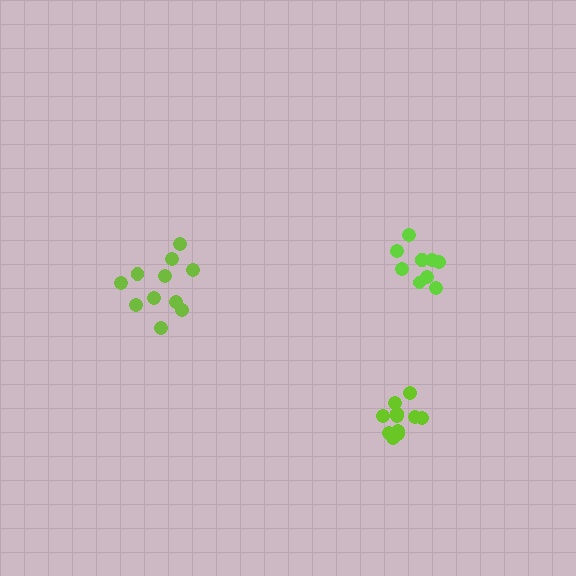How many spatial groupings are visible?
There are 3 spatial groupings.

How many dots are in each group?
Group 1: 11 dots, Group 2: 11 dots, Group 3: 10 dots (32 total).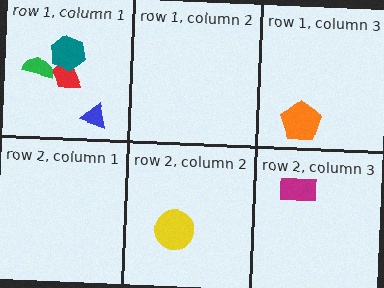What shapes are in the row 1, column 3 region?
The orange pentagon.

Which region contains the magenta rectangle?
The row 2, column 3 region.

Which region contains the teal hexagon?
The row 1, column 1 region.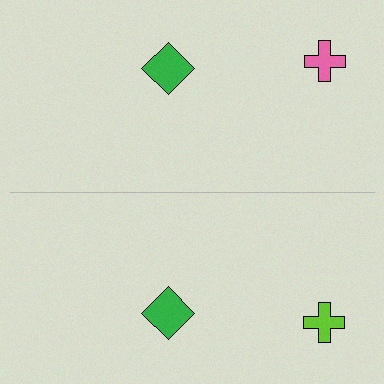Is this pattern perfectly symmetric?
No, the pattern is not perfectly symmetric. The lime cross on the bottom side breaks the symmetry — its mirror counterpart is pink.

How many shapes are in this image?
There are 4 shapes in this image.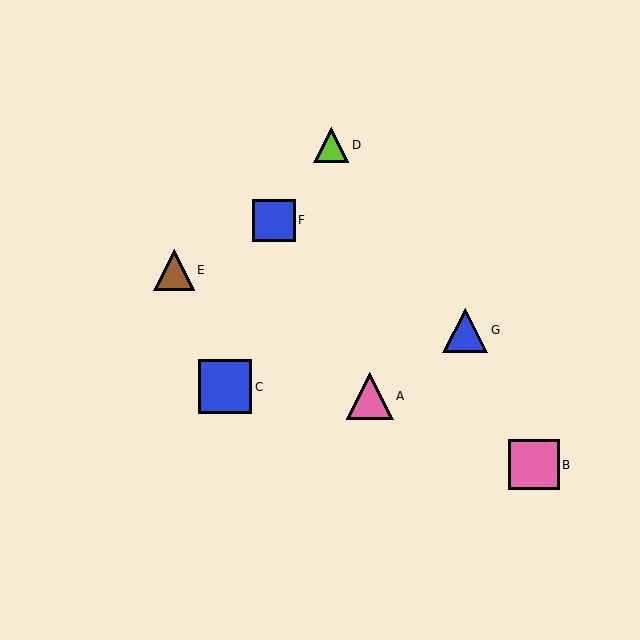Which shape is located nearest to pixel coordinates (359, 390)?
The pink triangle (labeled A) at (370, 396) is nearest to that location.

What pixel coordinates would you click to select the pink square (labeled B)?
Click at (534, 465) to select the pink square B.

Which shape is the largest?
The blue square (labeled C) is the largest.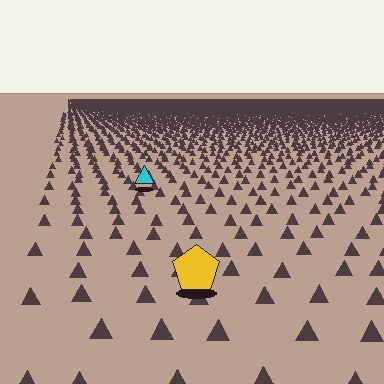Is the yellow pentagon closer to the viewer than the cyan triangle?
Yes. The yellow pentagon is closer — you can tell from the texture gradient: the ground texture is coarser near it.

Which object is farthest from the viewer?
The cyan triangle is farthest from the viewer. It appears smaller and the ground texture around it is denser.